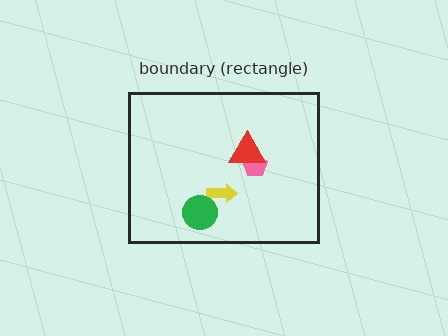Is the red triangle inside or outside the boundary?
Inside.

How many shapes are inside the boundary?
4 inside, 0 outside.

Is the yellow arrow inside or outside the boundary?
Inside.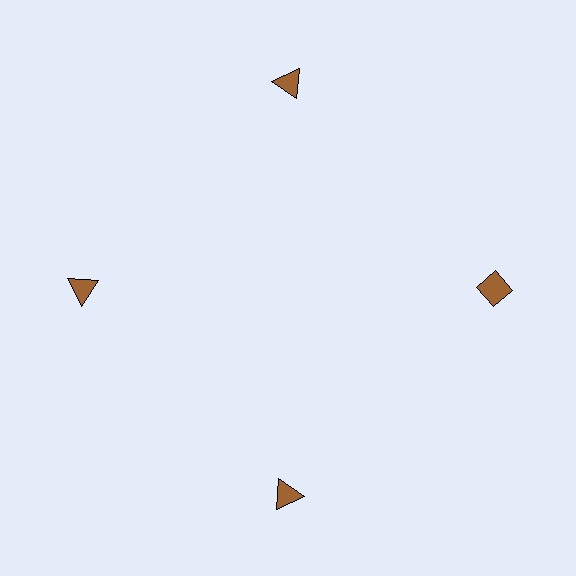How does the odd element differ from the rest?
It has a different shape: diamond instead of triangle.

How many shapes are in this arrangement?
There are 4 shapes arranged in a ring pattern.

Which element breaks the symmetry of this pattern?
The brown diamond at roughly the 3 o'clock position breaks the symmetry. All other shapes are brown triangles.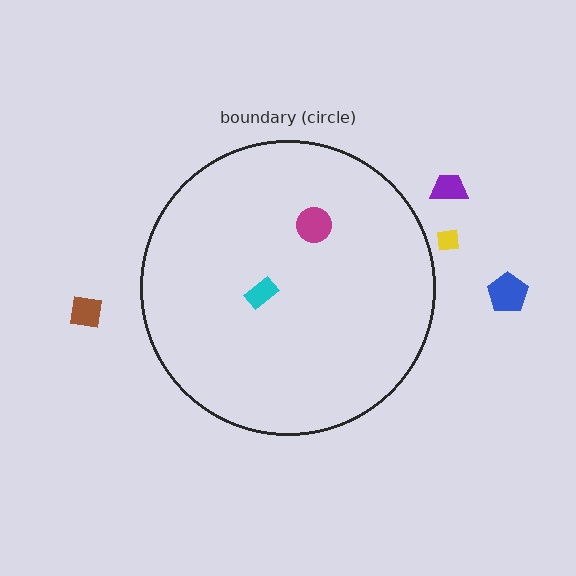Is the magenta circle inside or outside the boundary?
Inside.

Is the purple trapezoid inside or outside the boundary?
Outside.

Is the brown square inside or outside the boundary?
Outside.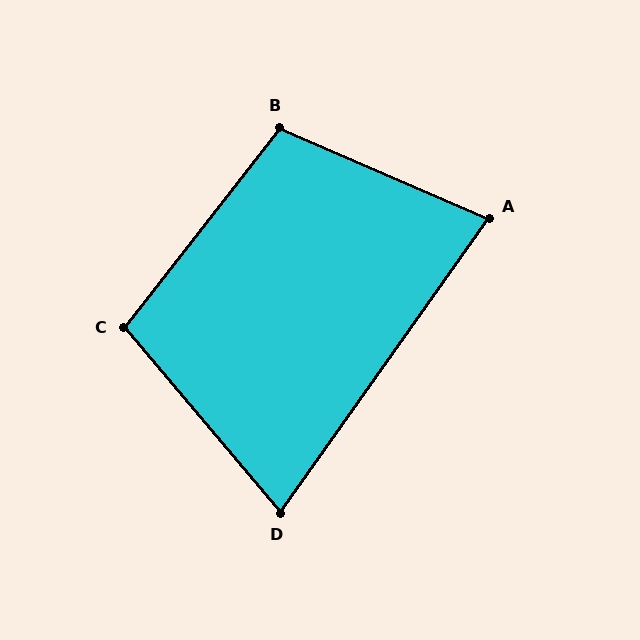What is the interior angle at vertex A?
Approximately 78 degrees (acute).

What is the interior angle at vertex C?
Approximately 102 degrees (obtuse).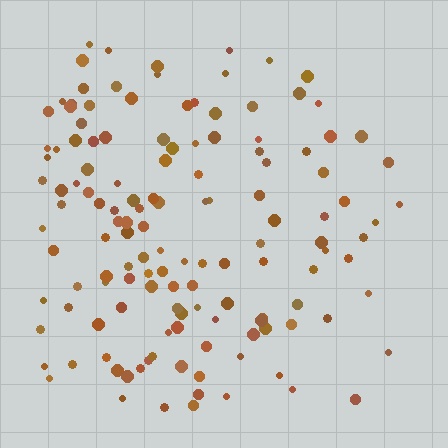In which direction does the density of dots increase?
From right to left, with the left side densest.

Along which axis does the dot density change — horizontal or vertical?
Horizontal.